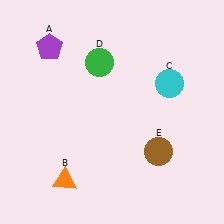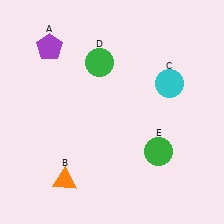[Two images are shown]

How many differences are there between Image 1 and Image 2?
There is 1 difference between the two images.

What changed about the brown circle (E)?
In Image 1, E is brown. In Image 2, it changed to green.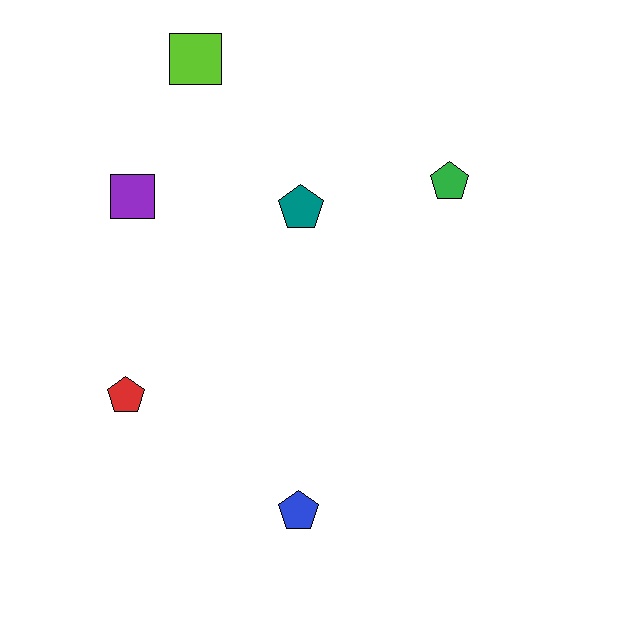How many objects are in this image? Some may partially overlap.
There are 6 objects.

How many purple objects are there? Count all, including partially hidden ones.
There is 1 purple object.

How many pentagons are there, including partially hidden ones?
There are 4 pentagons.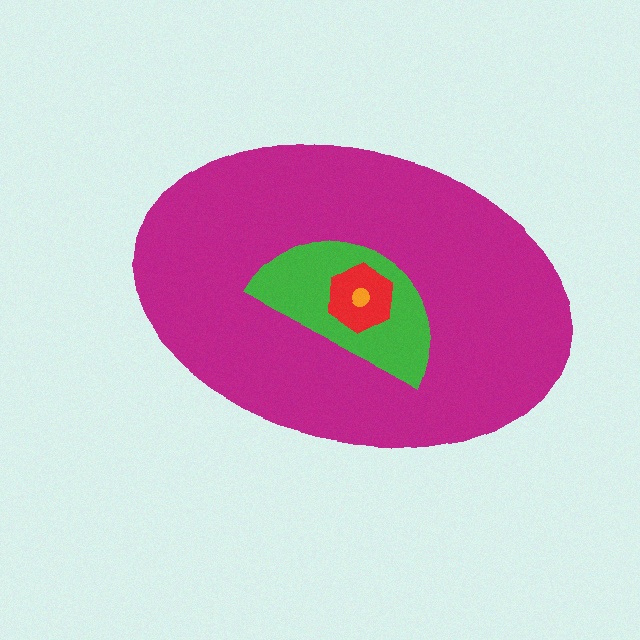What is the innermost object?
The orange circle.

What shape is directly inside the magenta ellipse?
The green semicircle.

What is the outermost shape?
The magenta ellipse.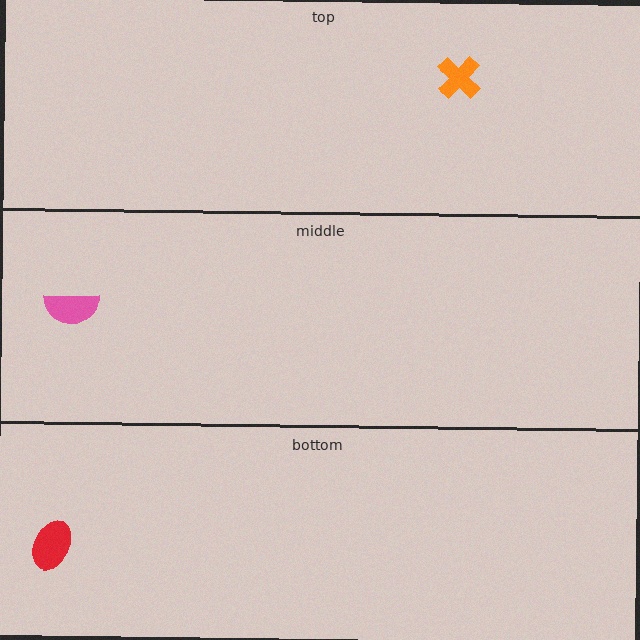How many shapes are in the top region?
1.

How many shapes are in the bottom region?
1.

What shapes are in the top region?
The orange cross.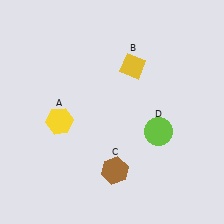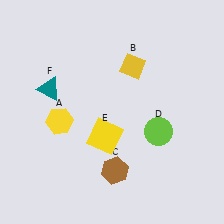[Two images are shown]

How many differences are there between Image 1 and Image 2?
There are 2 differences between the two images.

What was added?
A yellow square (E), a teal triangle (F) were added in Image 2.